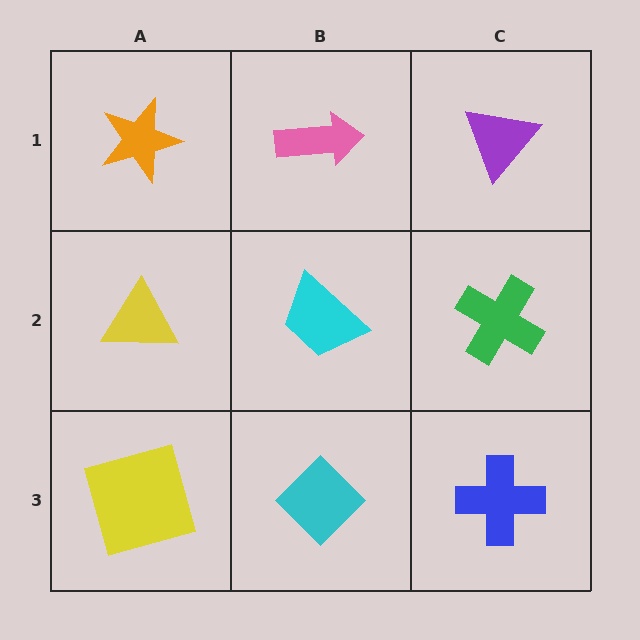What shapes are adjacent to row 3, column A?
A yellow triangle (row 2, column A), a cyan diamond (row 3, column B).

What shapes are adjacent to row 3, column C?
A green cross (row 2, column C), a cyan diamond (row 3, column B).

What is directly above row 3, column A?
A yellow triangle.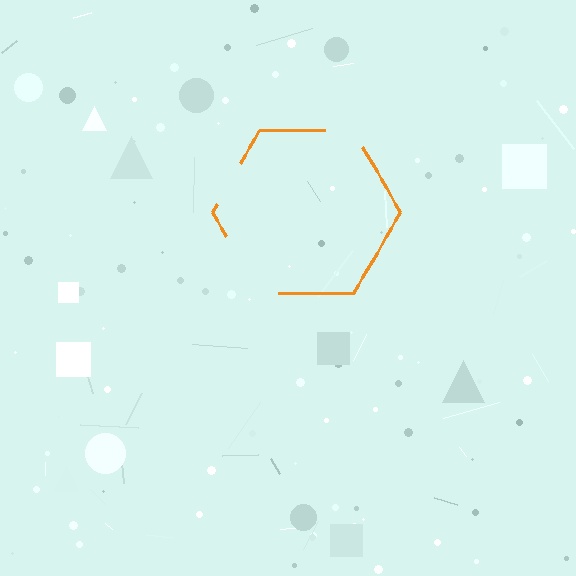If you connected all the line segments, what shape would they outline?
They would outline a hexagon.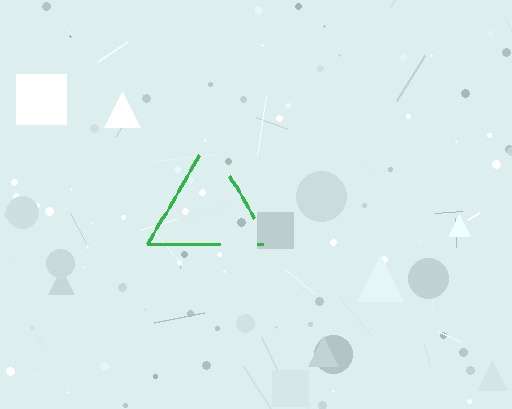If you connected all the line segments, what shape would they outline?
They would outline a triangle.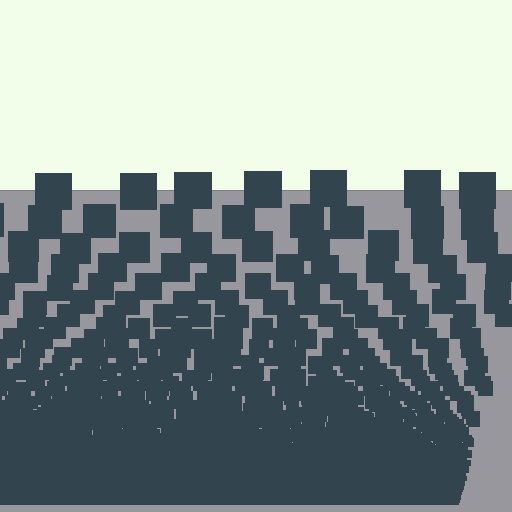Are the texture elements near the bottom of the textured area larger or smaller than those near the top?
Smaller. The gradient is inverted — elements near the bottom are smaller and denser.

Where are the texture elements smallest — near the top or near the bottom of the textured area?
Near the bottom.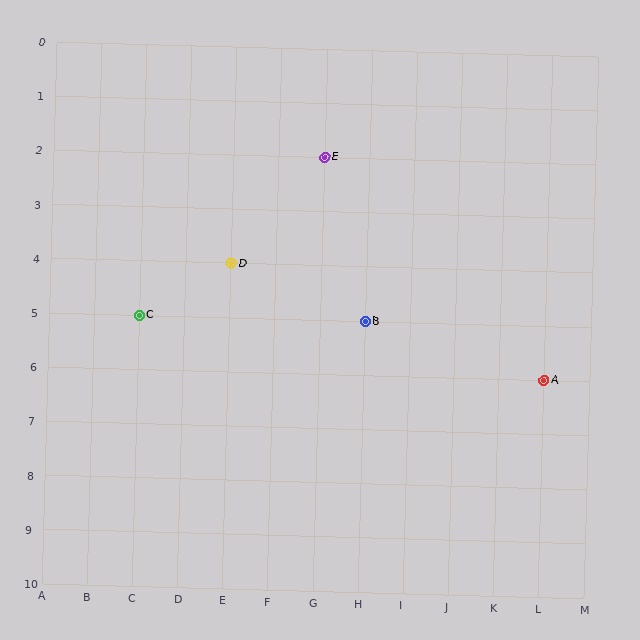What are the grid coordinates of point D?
Point D is at grid coordinates (E, 4).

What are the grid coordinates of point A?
Point A is at grid coordinates (L, 6).